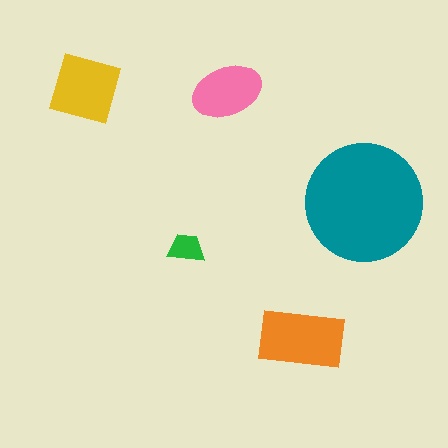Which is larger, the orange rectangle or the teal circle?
The teal circle.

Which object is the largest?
The teal circle.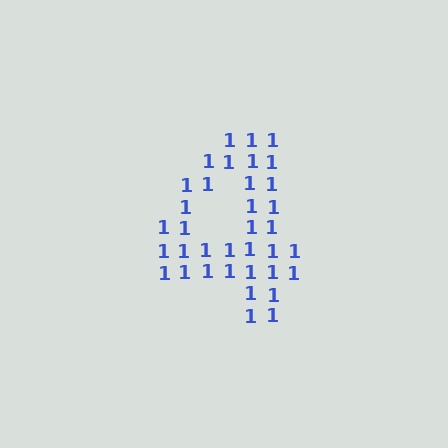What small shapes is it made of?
It is made of small digit 1's.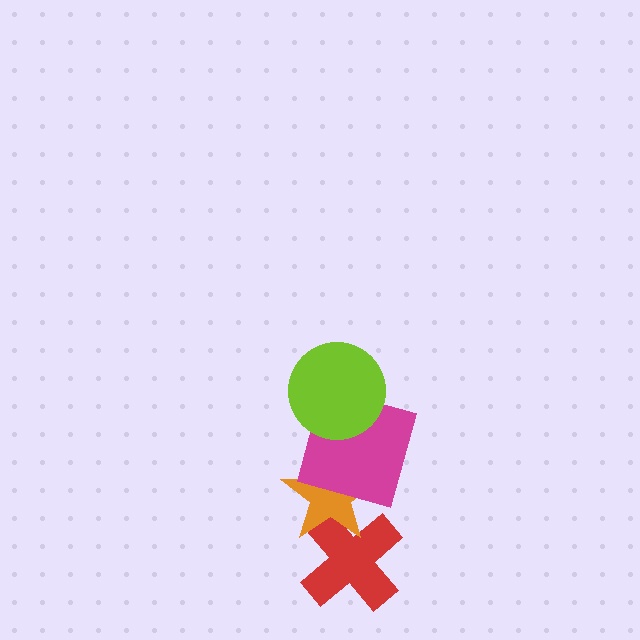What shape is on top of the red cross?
The orange star is on top of the red cross.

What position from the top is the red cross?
The red cross is 4th from the top.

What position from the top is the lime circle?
The lime circle is 1st from the top.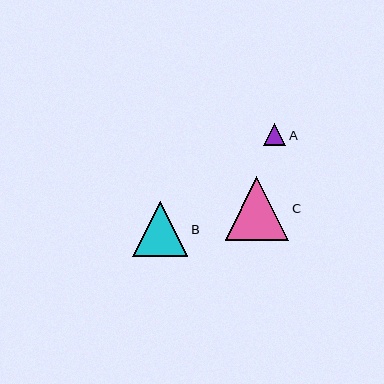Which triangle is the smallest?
Triangle A is the smallest with a size of approximately 22 pixels.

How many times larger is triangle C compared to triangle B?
Triangle C is approximately 1.2 times the size of triangle B.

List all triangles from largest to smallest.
From largest to smallest: C, B, A.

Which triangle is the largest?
Triangle C is the largest with a size of approximately 64 pixels.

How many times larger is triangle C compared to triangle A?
Triangle C is approximately 2.9 times the size of triangle A.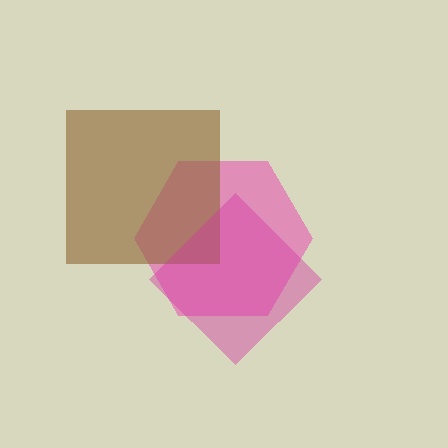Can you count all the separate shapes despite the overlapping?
Yes, there are 3 separate shapes.